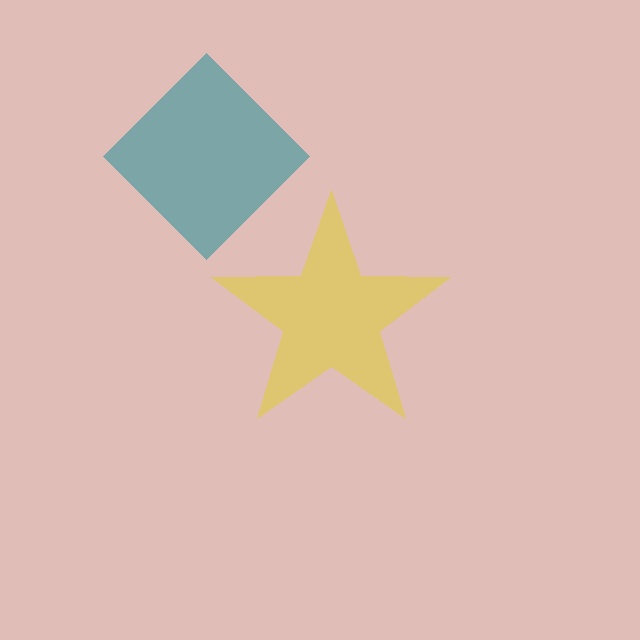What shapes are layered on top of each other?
The layered shapes are: a yellow star, a teal diamond.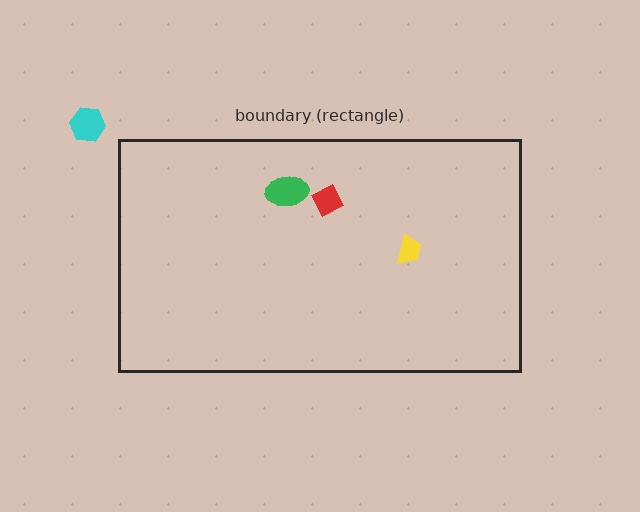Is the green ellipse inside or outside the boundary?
Inside.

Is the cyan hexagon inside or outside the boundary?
Outside.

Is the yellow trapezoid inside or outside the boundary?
Inside.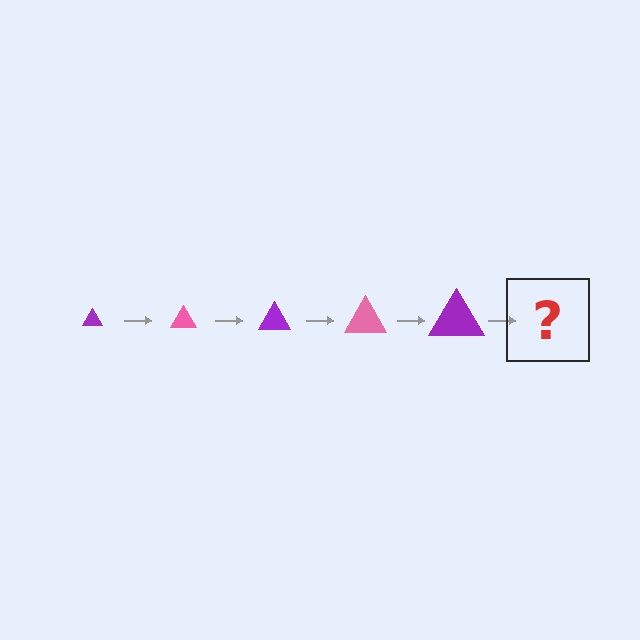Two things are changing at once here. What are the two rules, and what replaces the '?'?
The two rules are that the triangle grows larger each step and the color cycles through purple and pink. The '?' should be a pink triangle, larger than the previous one.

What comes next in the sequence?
The next element should be a pink triangle, larger than the previous one.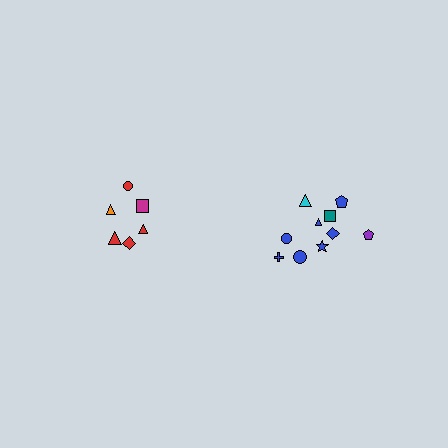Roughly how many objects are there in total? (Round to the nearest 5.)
Roughly 15 objects in total.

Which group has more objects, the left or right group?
The right group.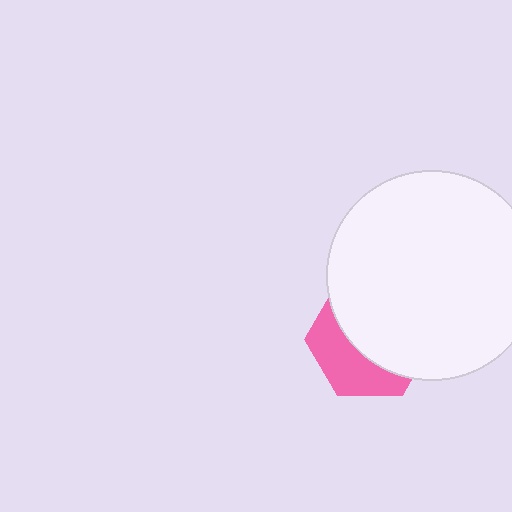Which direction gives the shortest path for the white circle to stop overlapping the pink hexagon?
Moving toward the upper-right gives the shortest separation.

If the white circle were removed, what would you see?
You would see the complete pink hexagon.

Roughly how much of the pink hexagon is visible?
A small part of it is visible (roughly 38%).